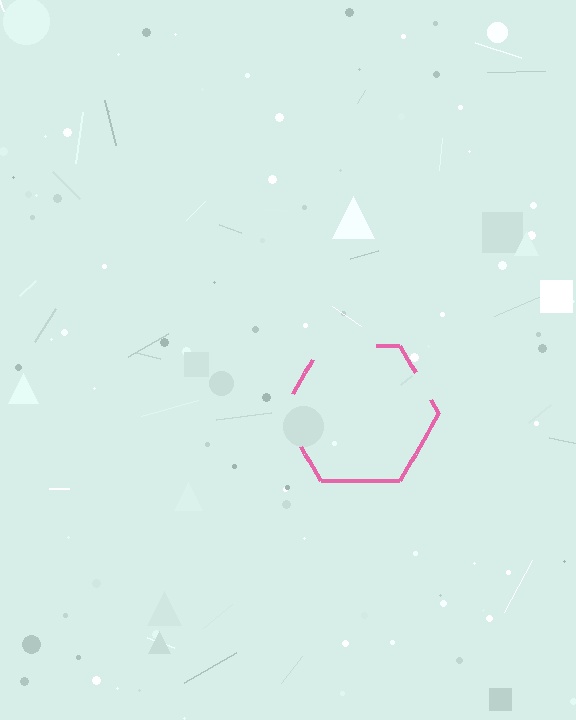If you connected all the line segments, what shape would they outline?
They would outline a hexagon.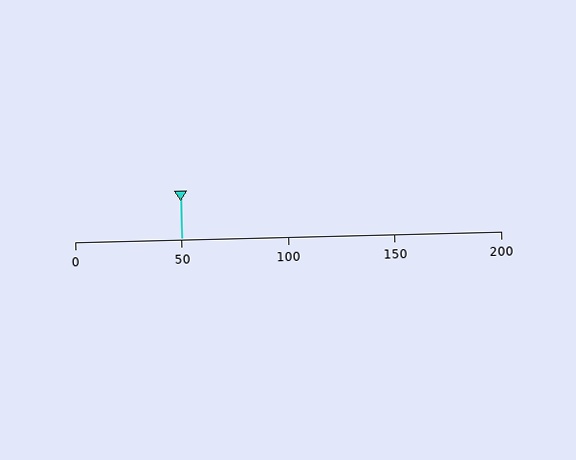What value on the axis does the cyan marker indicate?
The marker indicates approximately 50.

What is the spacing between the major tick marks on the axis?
The major ticks are spaced 50 apart.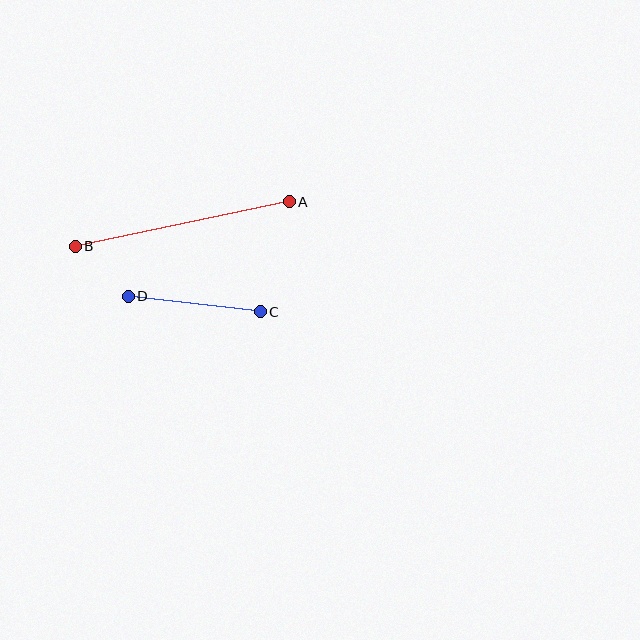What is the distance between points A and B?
The distance is approximately 219 pixels.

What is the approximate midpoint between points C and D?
The midpoint is at approximately (194, 304) pixels.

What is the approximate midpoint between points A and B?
The midpoint is at approximately (182, 224) pixels.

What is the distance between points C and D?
The distance is approximately 133 pixels.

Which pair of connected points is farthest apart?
Points A and B are farthest apart.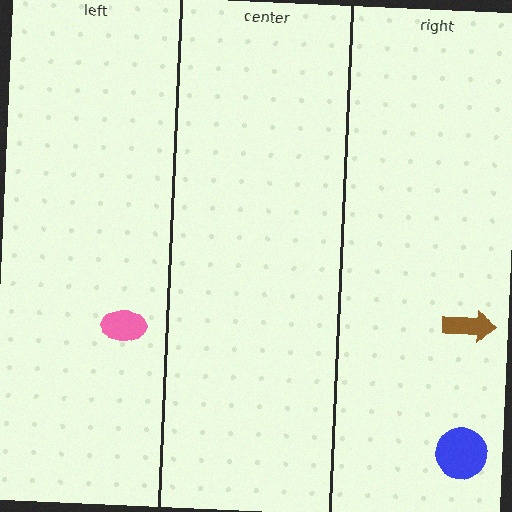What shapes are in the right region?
The blue circle, the brown arrow.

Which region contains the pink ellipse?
The left region.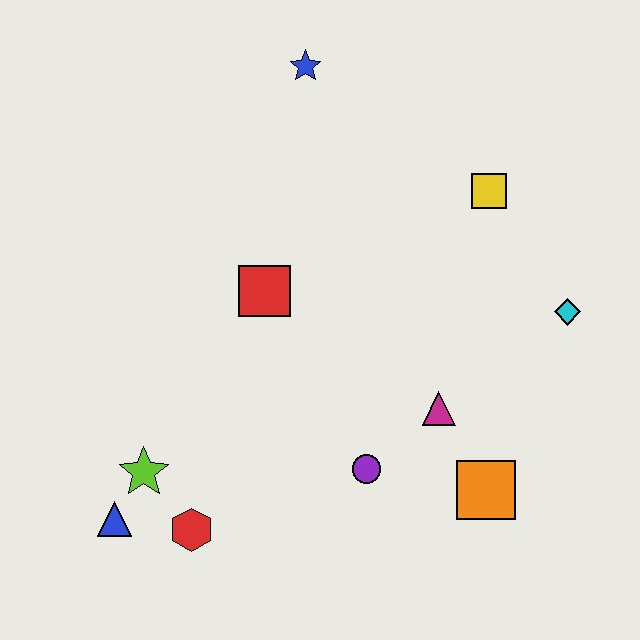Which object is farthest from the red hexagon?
The blue star is farthest from the red hexagon.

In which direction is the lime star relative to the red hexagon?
The lime star is above the red hexagon.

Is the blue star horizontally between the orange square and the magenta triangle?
No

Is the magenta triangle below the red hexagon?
No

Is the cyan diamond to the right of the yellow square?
Yes